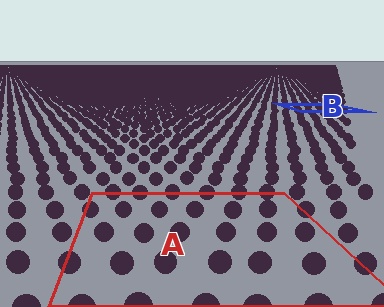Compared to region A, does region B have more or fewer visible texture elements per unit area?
Region B has more texture elements per unit area — they are packed more densely because it is farther away.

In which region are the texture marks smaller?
The texture marks are smaller in region B, because it is farther away.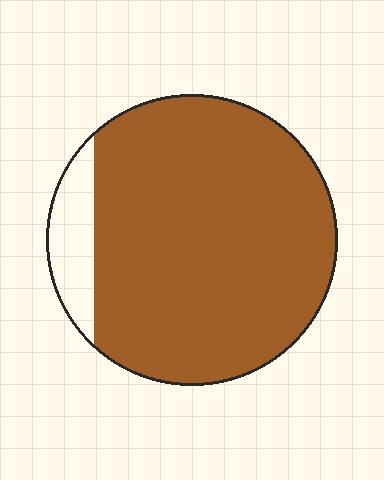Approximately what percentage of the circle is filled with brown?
Approximately 90%.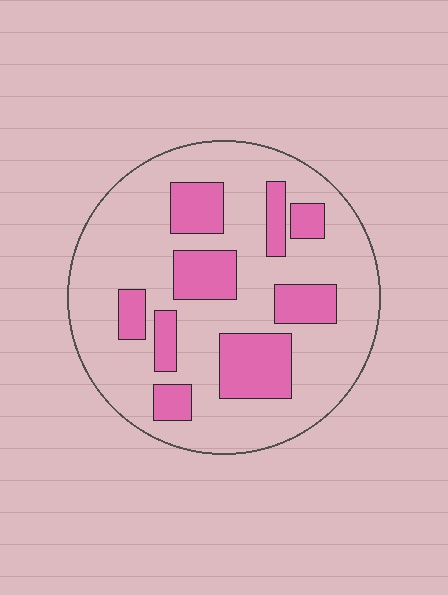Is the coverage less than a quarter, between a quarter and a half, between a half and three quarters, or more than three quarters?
Between a quarter and a half.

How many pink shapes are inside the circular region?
9.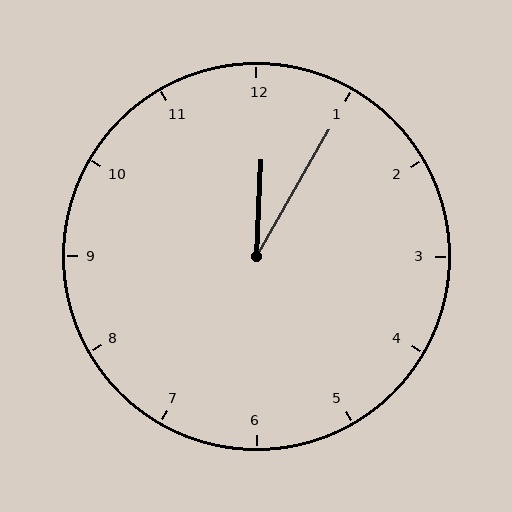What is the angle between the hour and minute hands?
Approximately 28 degrees.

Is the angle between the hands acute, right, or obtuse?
It is acute.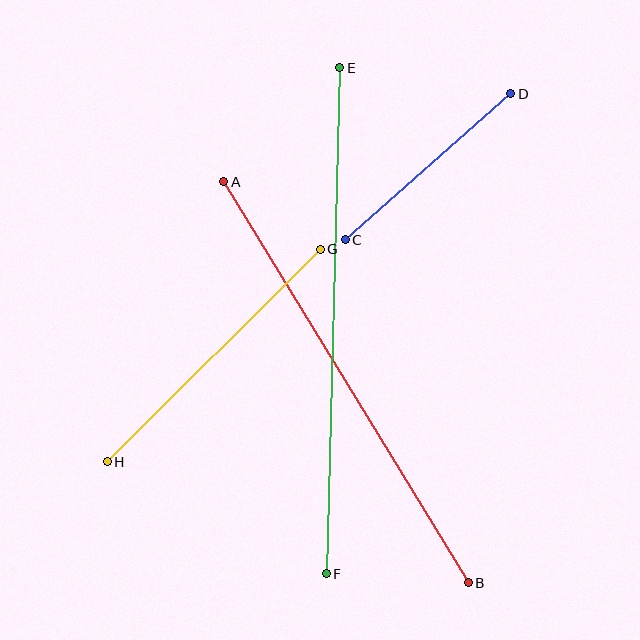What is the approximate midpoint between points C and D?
The midpoint is at approximately (428, 167) pixels.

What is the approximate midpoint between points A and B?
The midpoint is at approximately (346, 382) pixels.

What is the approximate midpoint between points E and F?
The midpoint is at approximately (333, 321) pixels.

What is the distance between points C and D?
The distance is approximately 221 pixels.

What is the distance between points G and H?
The distance is approximately 301 pixels.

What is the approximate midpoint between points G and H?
The midpoint is at approximately (214, 355) pixels.